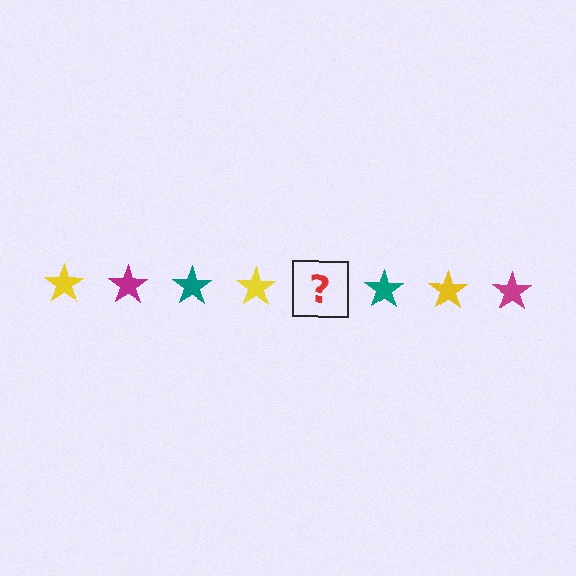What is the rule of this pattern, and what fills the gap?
The rule is that the pattern cycles through yellow, magenta, teal stars. The gap should be filled with a magenta star.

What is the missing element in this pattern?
The missing element is a magenta star.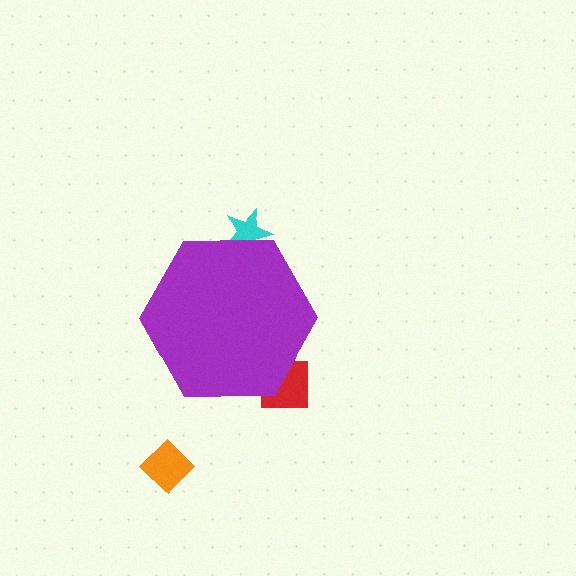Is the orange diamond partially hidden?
No, the orange diamond is fully visible.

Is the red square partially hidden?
Yes, the red square is partially hidden behind the purple hexagon.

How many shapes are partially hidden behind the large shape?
2 shapes are partially hidden.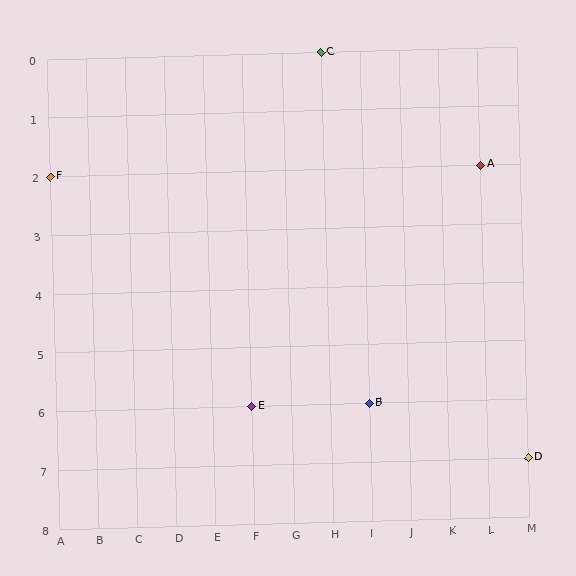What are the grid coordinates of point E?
Point E is at grid coordinates (F, 6).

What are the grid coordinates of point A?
Point A is at grid coordinates (L, 2).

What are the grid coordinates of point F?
Point F is at grid coordinates (A, 2).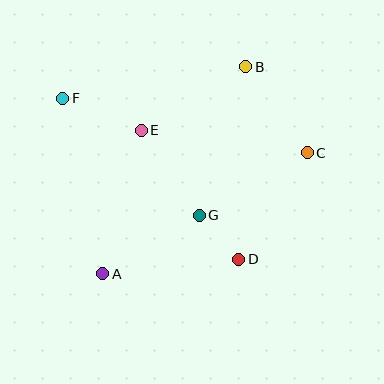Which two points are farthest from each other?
Points A and B are farthest from each other.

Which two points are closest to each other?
Points D and G are closest to each other.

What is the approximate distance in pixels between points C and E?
The distance between C and E is approximately 167 pixels.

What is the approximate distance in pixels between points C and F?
The distance between C and F is approximately 251 pixels.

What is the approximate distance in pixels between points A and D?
The distance between A and D is approximately 137 pixels.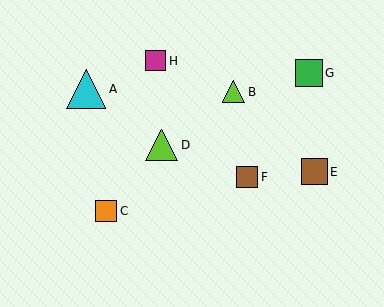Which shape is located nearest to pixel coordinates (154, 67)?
The magenta square (labeled H) at (156, 61) is nearest to that location.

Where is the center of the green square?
The center of the green square is at (309, 73).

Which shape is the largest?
The cyan triangle (labeled A) is the largest.